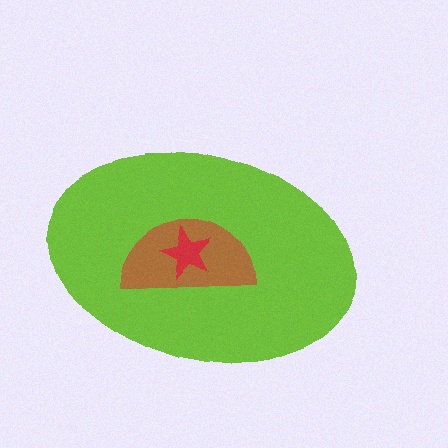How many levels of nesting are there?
3.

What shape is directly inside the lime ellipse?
The brown semicircle.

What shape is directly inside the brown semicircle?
The red star.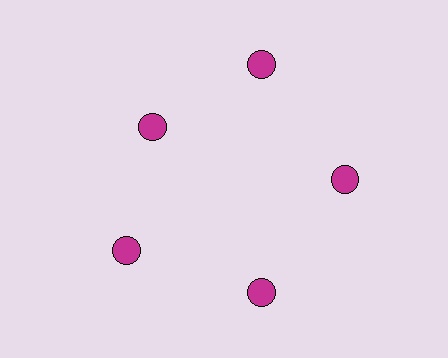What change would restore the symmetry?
The symmetry would be restored by moving it outward, back onto the ring so that all 5 circles sit at equal angles and equal distance from the center.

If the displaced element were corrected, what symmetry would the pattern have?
It would have 5-fold rotational symmetry — the pattern would map onto itself every 72 degrees.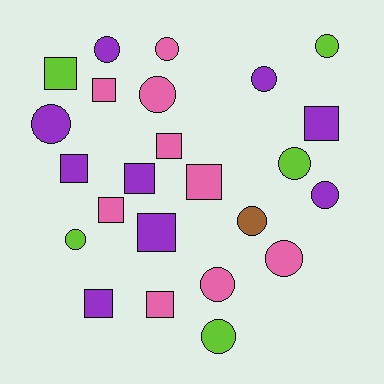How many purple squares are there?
There are 5 purple squares.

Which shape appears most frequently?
Circle, with 13 objects.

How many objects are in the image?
There are 24 objects.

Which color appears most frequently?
Pink, with 9 objects.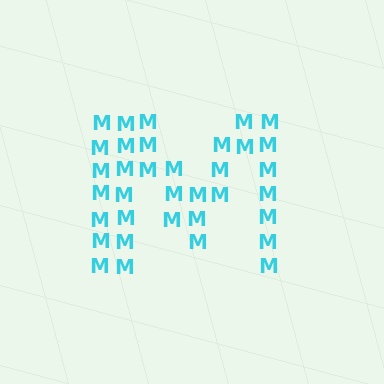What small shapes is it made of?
It is made of small letter M's.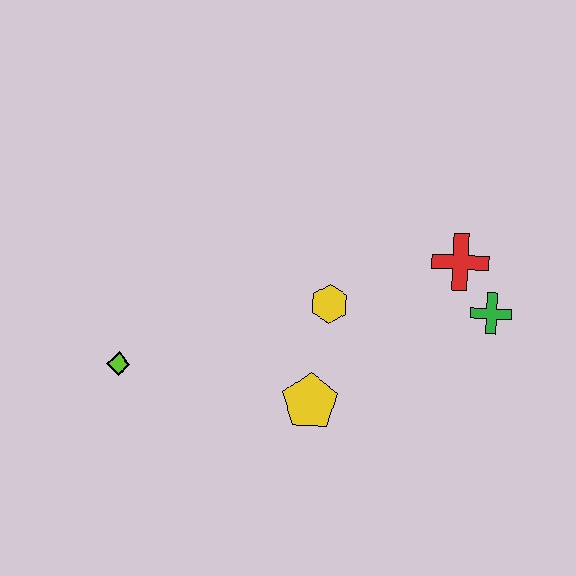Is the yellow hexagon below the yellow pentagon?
No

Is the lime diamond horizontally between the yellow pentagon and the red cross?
No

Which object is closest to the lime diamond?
The yellow pentagon is closest to the lime diamond.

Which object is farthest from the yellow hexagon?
The lime diamond is farthest from the yellow hexagon.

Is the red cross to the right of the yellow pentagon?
Yes